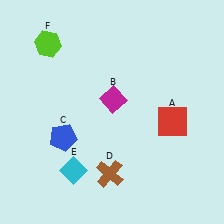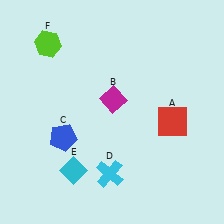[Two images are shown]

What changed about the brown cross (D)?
In Image 1, D is brown. In Image 2, it changed to cyan.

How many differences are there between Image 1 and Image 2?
There is 1 difference between the two images.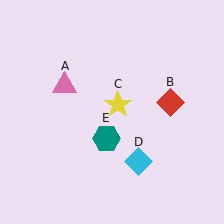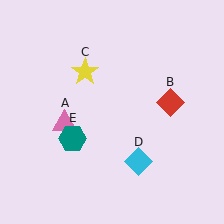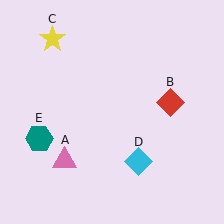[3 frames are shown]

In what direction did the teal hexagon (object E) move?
The teal hexagon (object E) moved left.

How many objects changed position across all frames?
3 objects changed position: pink triangle (object A), yellow star (object C), teal hexagon (object E).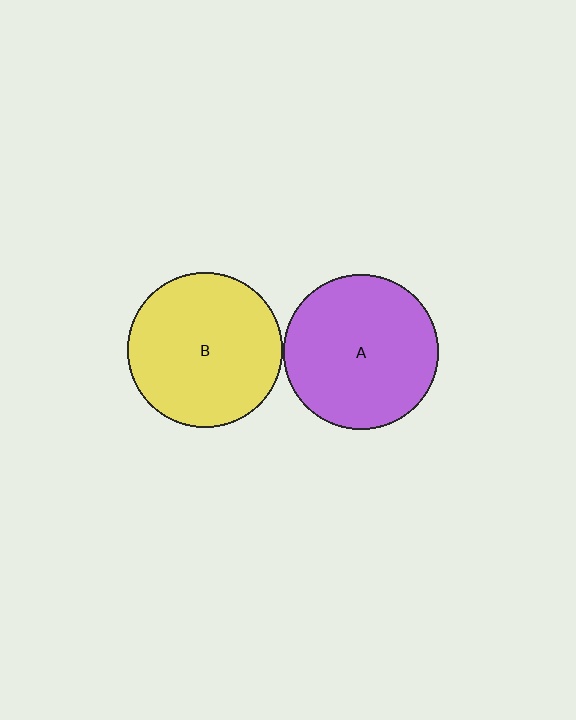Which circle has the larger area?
Circle B (yellow).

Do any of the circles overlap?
No, none of the circles overlap.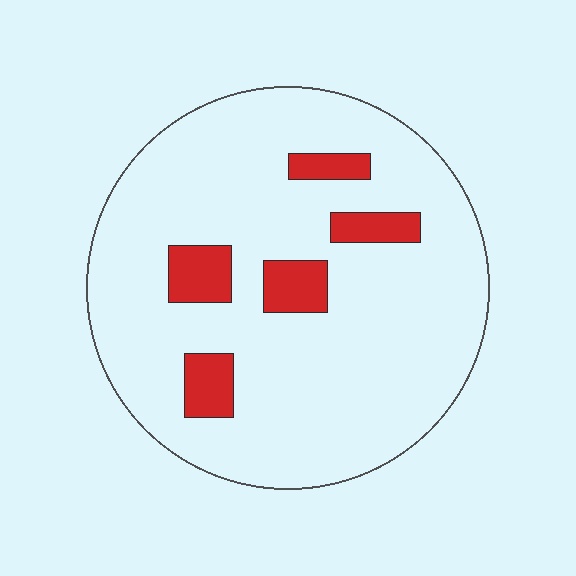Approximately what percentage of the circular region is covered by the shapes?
Approximately 10%.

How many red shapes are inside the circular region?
5.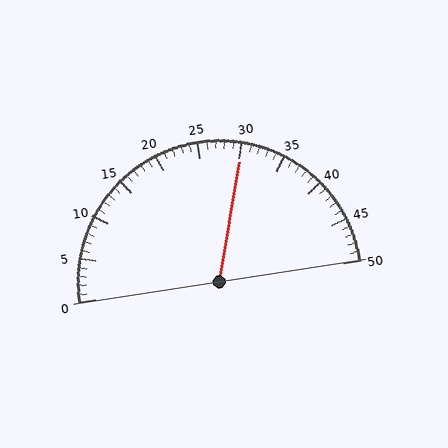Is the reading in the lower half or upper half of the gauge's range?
The reading is in the upper half of the range (0 to 50).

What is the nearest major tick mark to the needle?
The nearest major tick mark is 30.